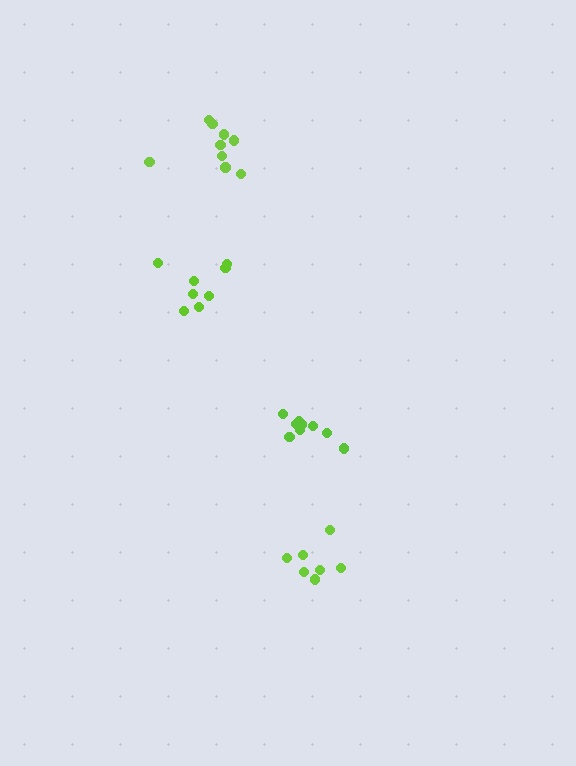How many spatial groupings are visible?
There are 4 spatial groupings.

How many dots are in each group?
Group 1: 9 dots, Group 2: 7 dots, Group 3: 8 dots, Group 4: 9 dots (33 total).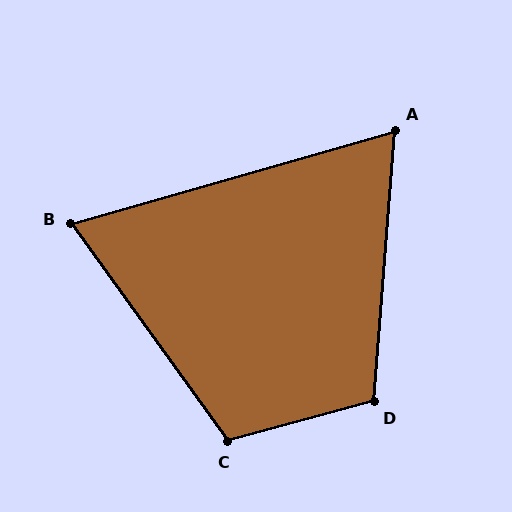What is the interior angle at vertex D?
Approximately 110 degrees (obtuse).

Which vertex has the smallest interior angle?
A, at approximately 70 degrees.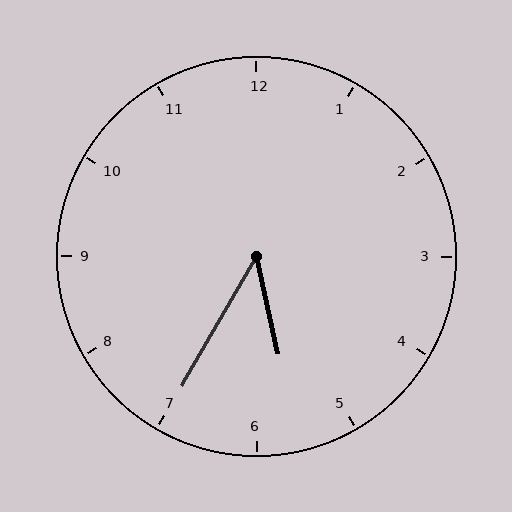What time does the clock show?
5:35.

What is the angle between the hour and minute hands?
Approximately 42 degrees.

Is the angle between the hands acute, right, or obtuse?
It is acute.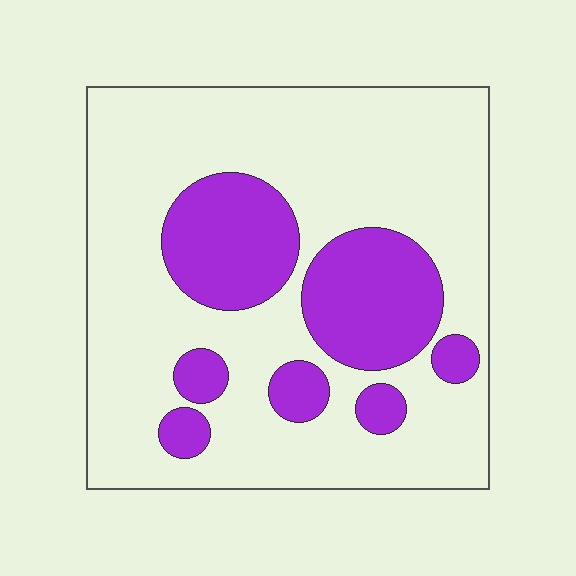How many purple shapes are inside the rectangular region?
7.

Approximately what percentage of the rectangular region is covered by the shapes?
Approximately 25%.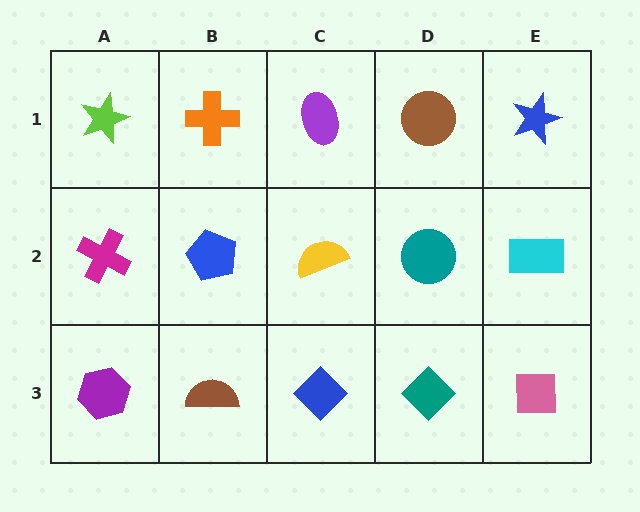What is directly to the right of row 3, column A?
A brown semicircle.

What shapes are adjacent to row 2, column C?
A purple ellipse (row 1, column C), a blue diamond (row 3, column C), a blue pentagon (row 2, column B), a teal circle (row 2, column D).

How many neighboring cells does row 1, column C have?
3.